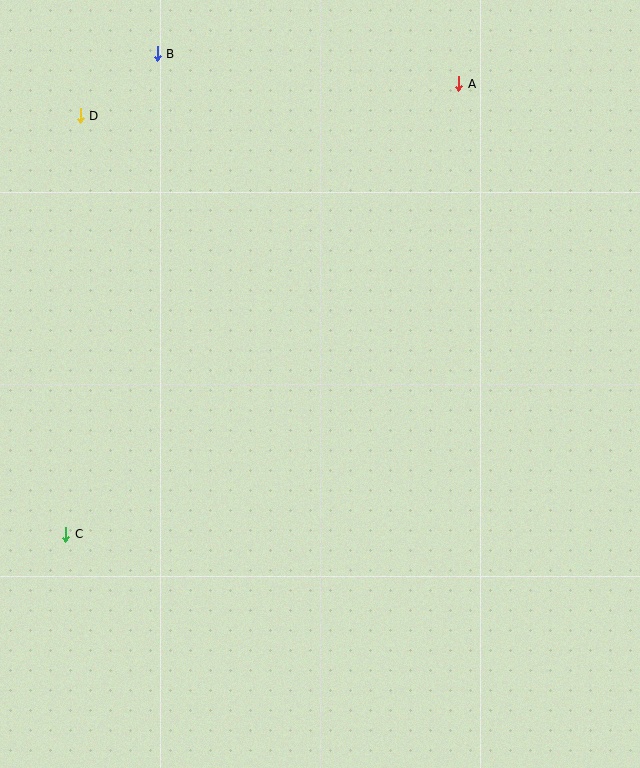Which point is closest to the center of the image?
Point C at (66, 534) is closest to the center.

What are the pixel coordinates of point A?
Point A is at (459, 84).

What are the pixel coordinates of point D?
Point D is at (80, 116).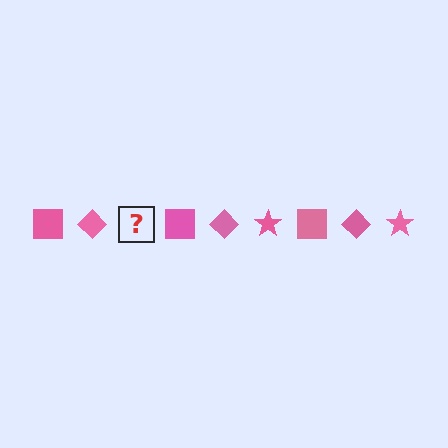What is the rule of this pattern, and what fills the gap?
The rule is that the pattern cycles through square, diamond, star shapes in pink. The gap should be filled with a pink star.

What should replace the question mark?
The question mark should be replaced with a pink star.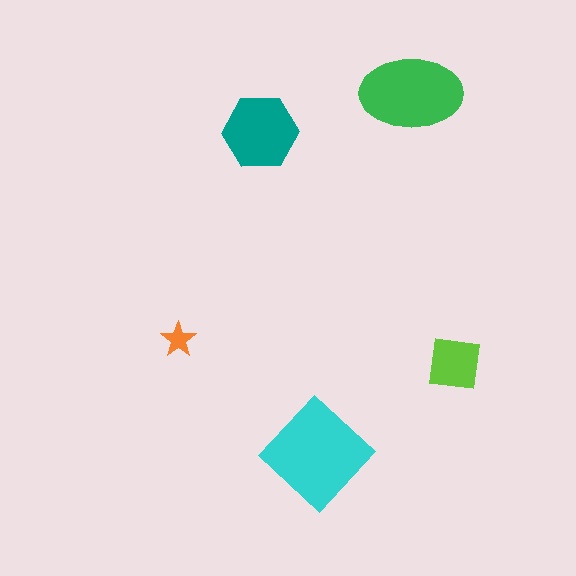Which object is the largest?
The cyan diamond.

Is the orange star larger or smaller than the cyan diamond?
Smaller.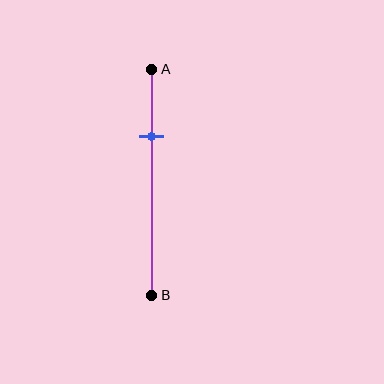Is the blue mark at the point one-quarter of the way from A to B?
No, the mark is at about 30% from A, not at the 25% one-quarter point.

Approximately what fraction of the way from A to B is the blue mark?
The blue mark is approximately 30% of the way from A to B.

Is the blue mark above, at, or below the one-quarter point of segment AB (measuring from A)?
The blue mark is below the one-quarter point of segment AB.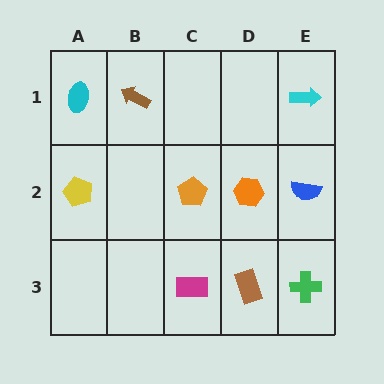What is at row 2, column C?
An orange pentagon.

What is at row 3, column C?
A magenta rectangle.